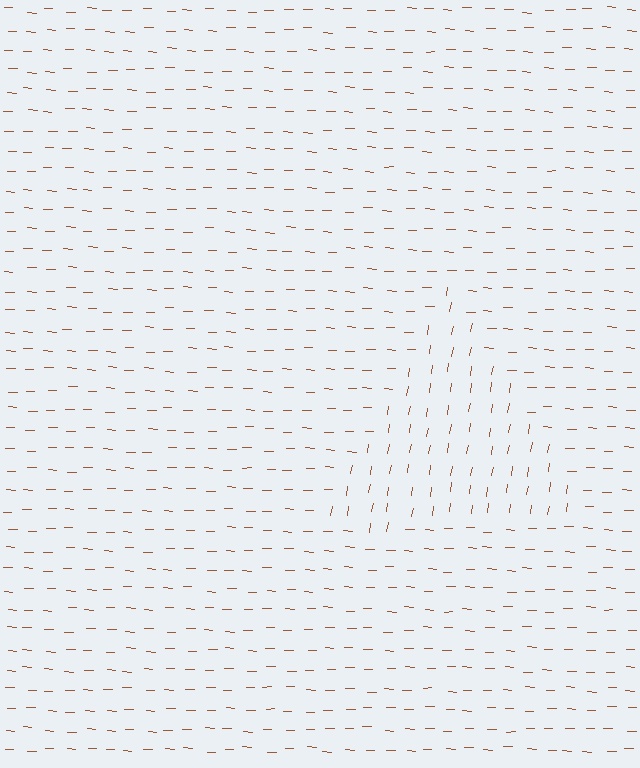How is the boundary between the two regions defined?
The boundary is defined purely by a change in line orientation (approximately 83 degrees difference). All lines are the same color and thickness.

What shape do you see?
I see a triangle.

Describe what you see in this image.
The image is filled with small brown line segments. A triangle region in the image has lines oriented differently from the surrounding lines, creating a visible texture boundary.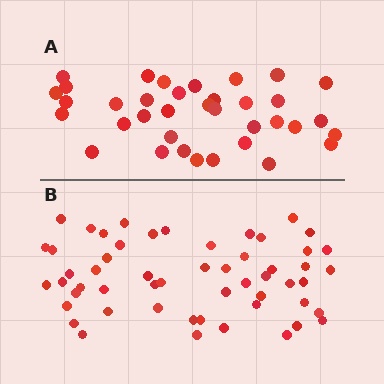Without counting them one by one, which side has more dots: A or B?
Region B (the bottom region) has more dots.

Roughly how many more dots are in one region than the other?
Region B has approximately 20 more dots than region A.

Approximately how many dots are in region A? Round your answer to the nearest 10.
About 40 dots. (The exact count is 36, which rounds to 40.)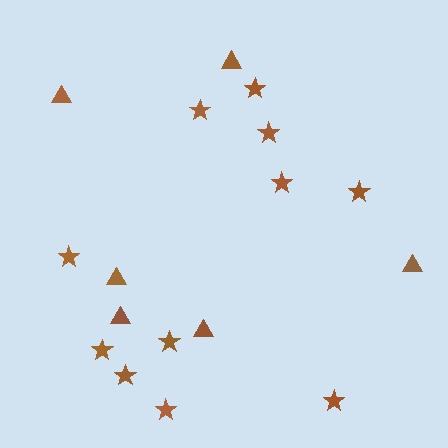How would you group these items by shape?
There are 2 groups: one group of stars (11) and one group of triangles (6).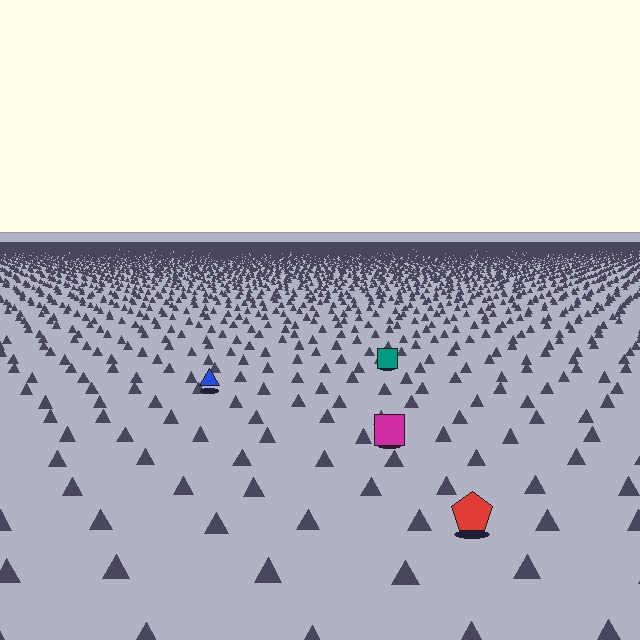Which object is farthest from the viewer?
The teal square is farthest from the viewer. It appears smaller and the ground texture around it is denser.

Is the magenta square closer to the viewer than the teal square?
Yes. The magenta square is closer — you can tell from the texture gradient: the ground texture is coarser near it.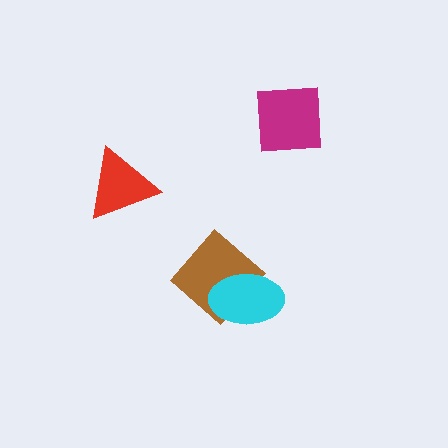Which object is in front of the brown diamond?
The cyan ellipse is in front of the brown diamond.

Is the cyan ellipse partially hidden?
No, no other shape covers it.